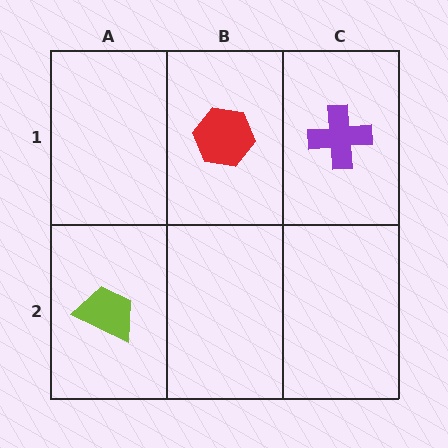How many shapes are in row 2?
1 shape.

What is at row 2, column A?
A lime trapezoid.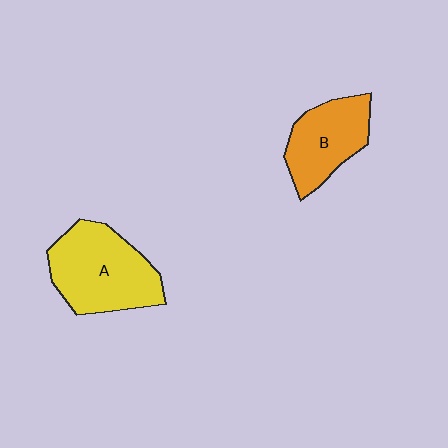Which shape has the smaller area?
Shape B (orange).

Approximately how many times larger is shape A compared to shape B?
Approximately 1.4 times.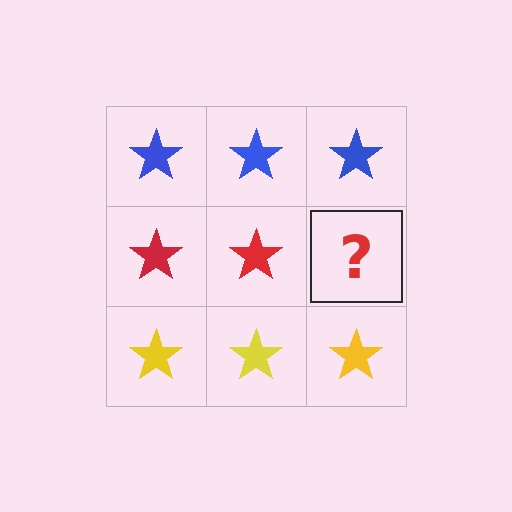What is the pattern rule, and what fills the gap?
The rule is that each row has a consistent color. The gap should be filled with a red star.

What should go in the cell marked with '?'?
The missing cell should contain a red star.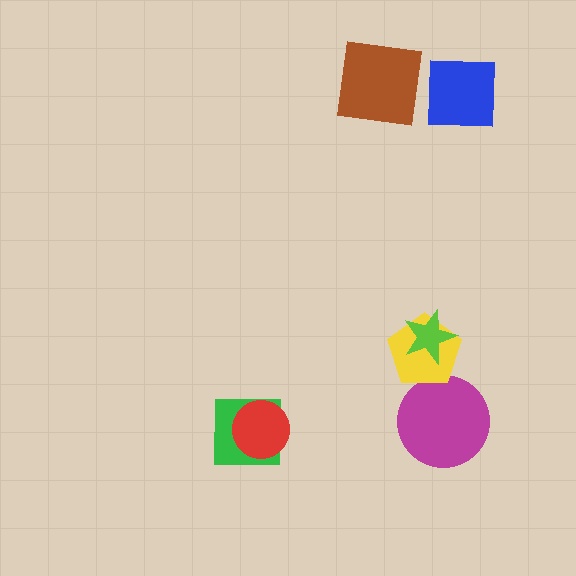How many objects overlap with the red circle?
1 object overlaps with the red circle.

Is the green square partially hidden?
Yes, it is partially covered by another shape.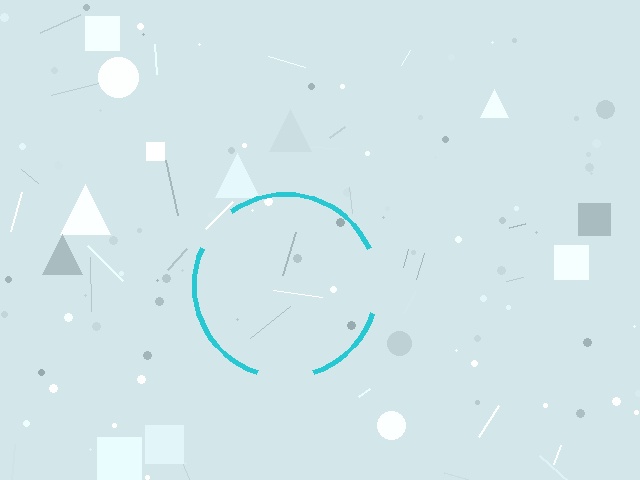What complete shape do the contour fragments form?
The contour fragments form a circle.